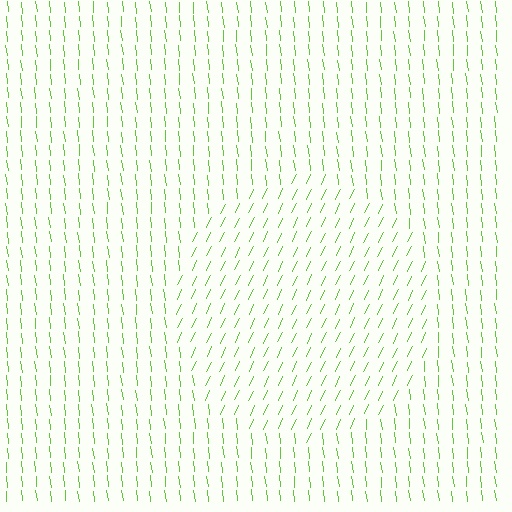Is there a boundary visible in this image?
Yes, there is a texture boundary formed by a change in line orientation.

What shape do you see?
I see a circle.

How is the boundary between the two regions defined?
The boundary is defined purely by a change in line orientation (approximately 32 degrees difference). All lines are the same color and thickness.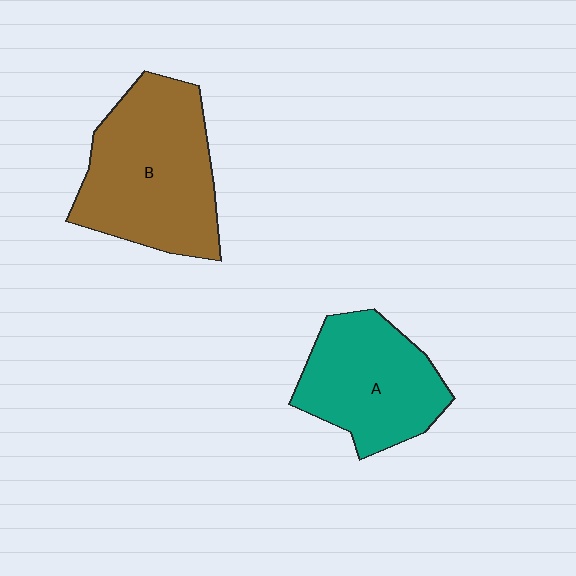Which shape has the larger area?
Shape B (brown).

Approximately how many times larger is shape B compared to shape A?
Approximately 1.3 times.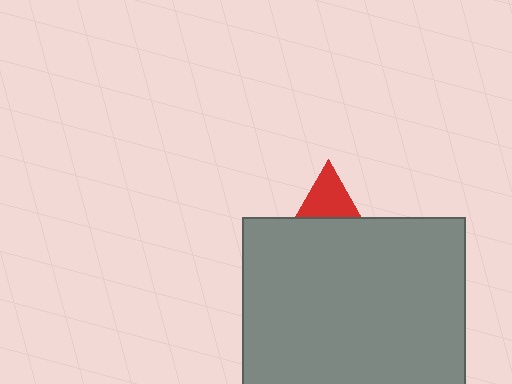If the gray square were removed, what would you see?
You would see the complete red triangle.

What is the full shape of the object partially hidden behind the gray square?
The partially hidden object is a red triangle.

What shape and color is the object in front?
The object in front is a gray square.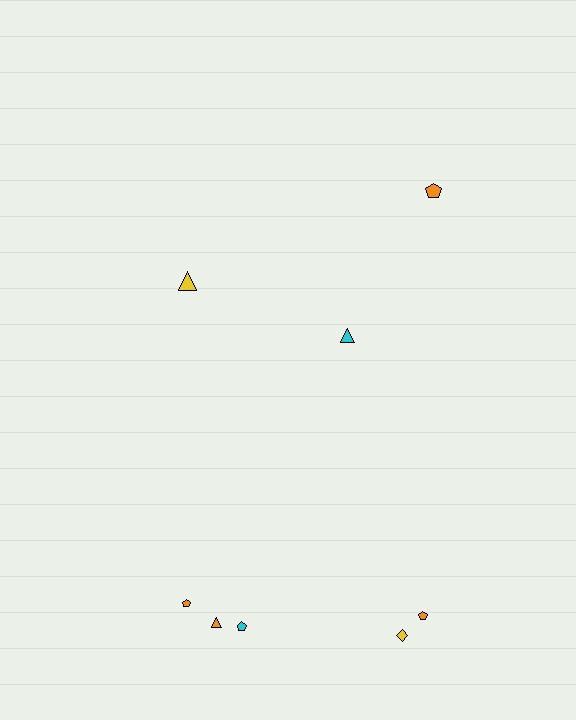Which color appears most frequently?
Orange, with 4 objects.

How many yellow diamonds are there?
There is 1 yellow diamond.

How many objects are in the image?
There are 8 objects.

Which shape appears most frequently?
Pentagon, with 4 objects.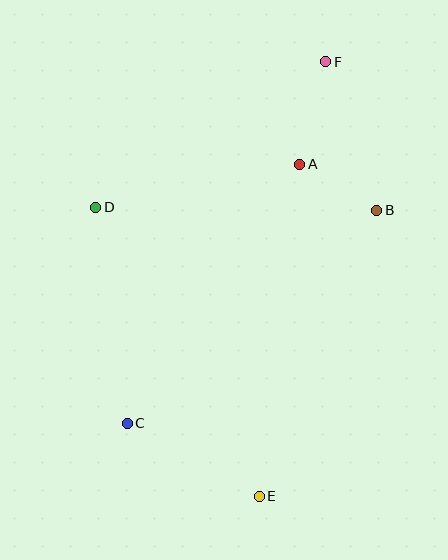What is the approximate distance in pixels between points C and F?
The distance between C and F is approximately 412 pixels.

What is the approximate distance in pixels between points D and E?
The distance between D and E is approximately 332 pixels.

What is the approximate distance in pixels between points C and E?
The distance between C and E is approximately 151 pixels.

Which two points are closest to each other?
Points A and B are closest to each other.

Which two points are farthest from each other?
Points E and F are farthest from each other.